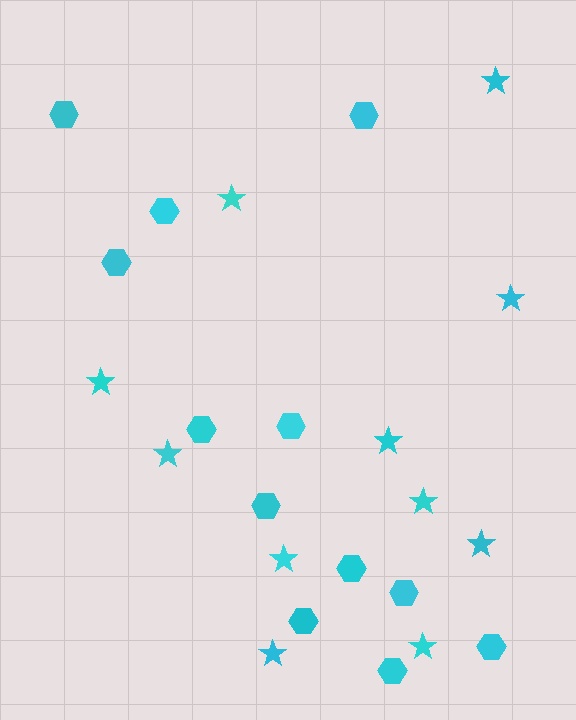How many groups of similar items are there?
There are 2 groups: one group of hexagons (12) and one group of stars (11).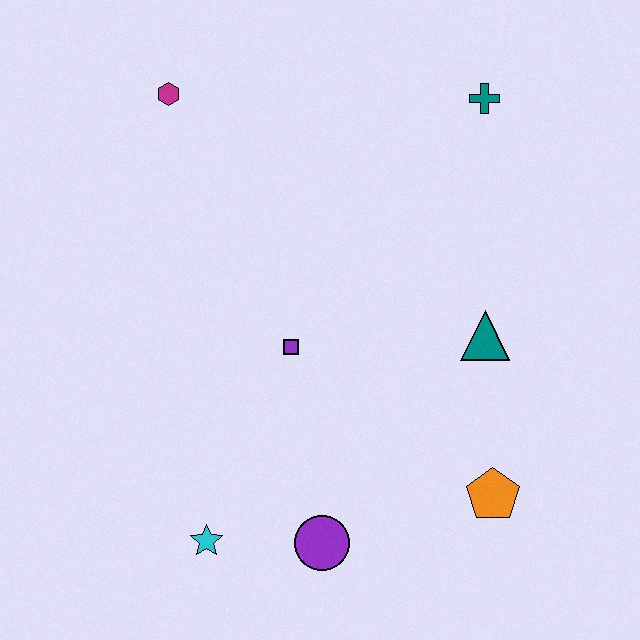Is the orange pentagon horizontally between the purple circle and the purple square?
No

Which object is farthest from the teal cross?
The cyan star is farthest from the teal cross.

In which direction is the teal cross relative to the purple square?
The teal cross is above the purple square.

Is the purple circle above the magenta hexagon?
No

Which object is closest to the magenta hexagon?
The purple square is closest to the magenta hexagon.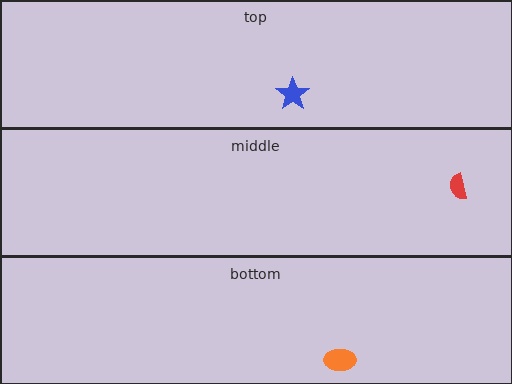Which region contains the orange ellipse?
The bottom region.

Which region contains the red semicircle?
The middle region.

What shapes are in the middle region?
The red semicircle.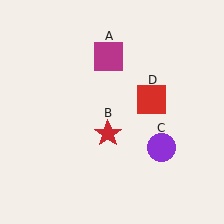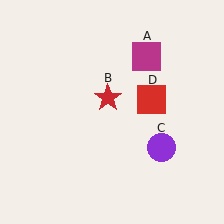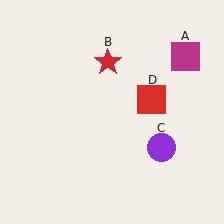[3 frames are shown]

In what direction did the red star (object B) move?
The red star (object B) moved up.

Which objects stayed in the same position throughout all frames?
Purple circle (object C) and red square (object D) remained stationary.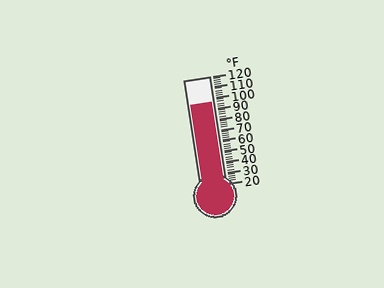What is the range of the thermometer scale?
The thermometer scale ranges from 20°F to 120°F.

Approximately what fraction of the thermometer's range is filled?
The thermometer is filled to approximately 75% of its range.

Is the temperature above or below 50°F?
The temperature is above 50°F.